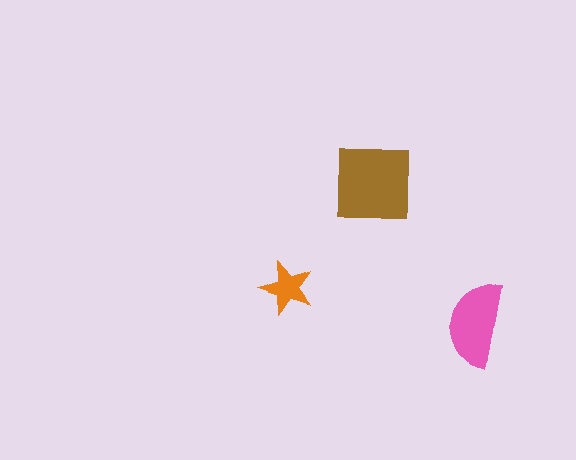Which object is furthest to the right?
The pink semicircle is rightmost.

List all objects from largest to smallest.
The brown square, the pink semicircle, the orange star.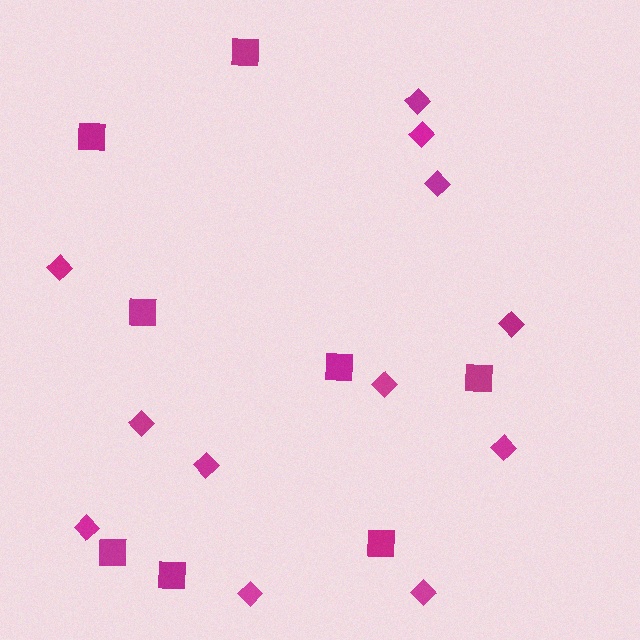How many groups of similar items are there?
There are 2 groups: one group of diamonds (12) and one group of squares (8).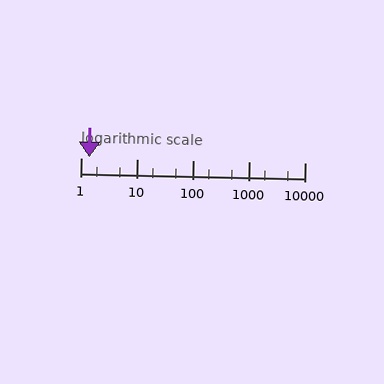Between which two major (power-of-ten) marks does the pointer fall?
The pointer is between 1 and 10.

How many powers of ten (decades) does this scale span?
The scale spans 4 decades, from 1 to 10000.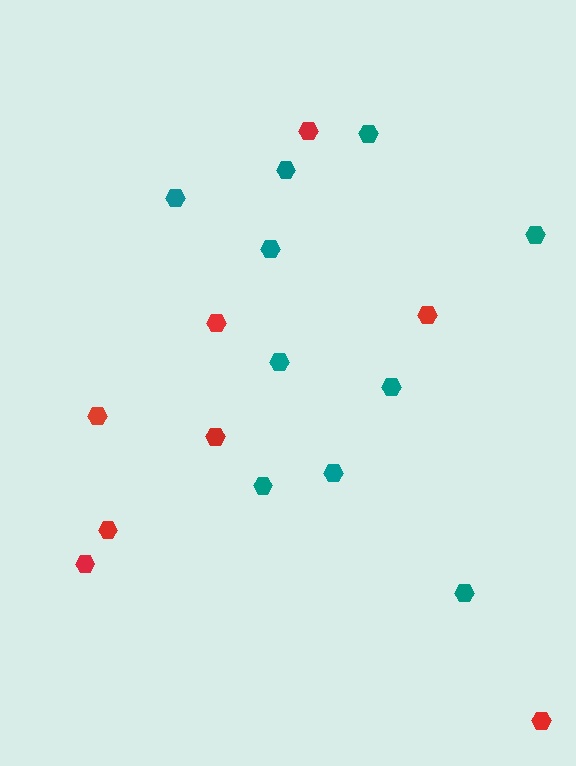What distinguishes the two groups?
There are 2 groups: one group of teal hexagons (10) and one group of red hexagons (8).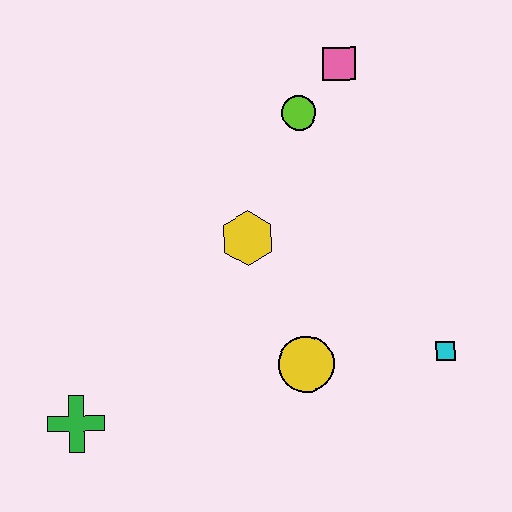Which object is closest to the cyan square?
The yellow circle is closest to the cyan square.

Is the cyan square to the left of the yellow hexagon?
No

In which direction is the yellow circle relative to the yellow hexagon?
The yellow circle is below the yellow hexagon.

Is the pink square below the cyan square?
No